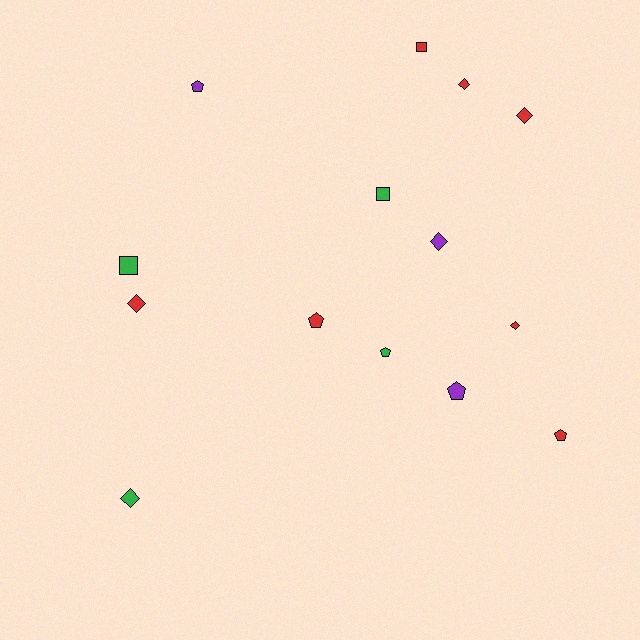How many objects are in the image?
There are 14 objects.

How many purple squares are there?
There are no purple squares.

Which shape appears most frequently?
Diamond, with 6 objects.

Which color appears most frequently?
Red, with 7 objects.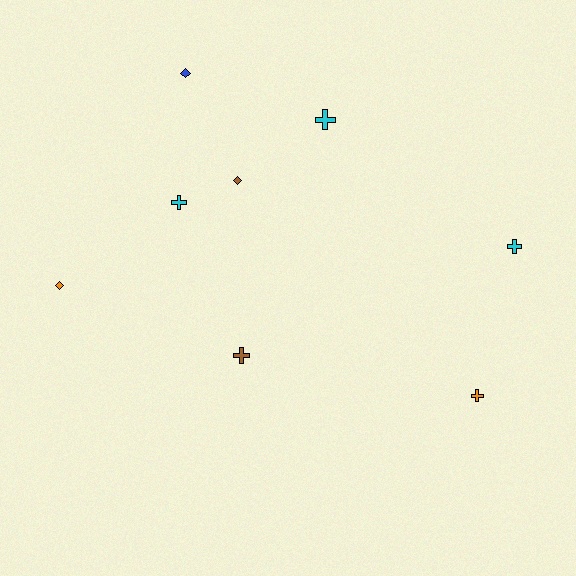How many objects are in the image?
There are 8 objects.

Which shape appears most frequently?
Cross, with 5 objects.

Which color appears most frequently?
Cyan, with 3 objects.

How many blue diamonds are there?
There is 1 blue diamond.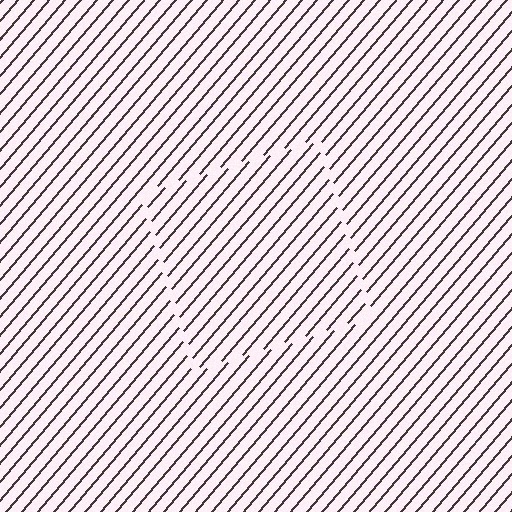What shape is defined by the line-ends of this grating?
An illusory square. The interior of the shape contains the same grating, shifted by half a period — the contour is defined by the phase discontinuity where line-ends from the inner and outer gratings abut.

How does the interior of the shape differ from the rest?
The interior of the shape contains the same grating, shifted by half a period — the contour is defined by the phase discontinuity where line-ends from the inner and outer gratings abut.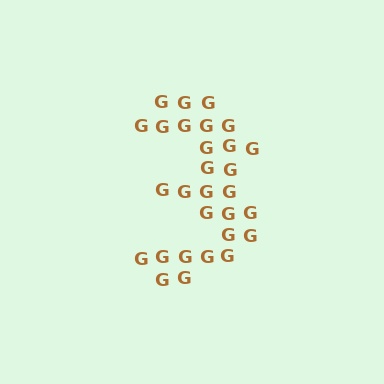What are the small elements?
The small elements are letter G's.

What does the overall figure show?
The overall figure shows the digit 3.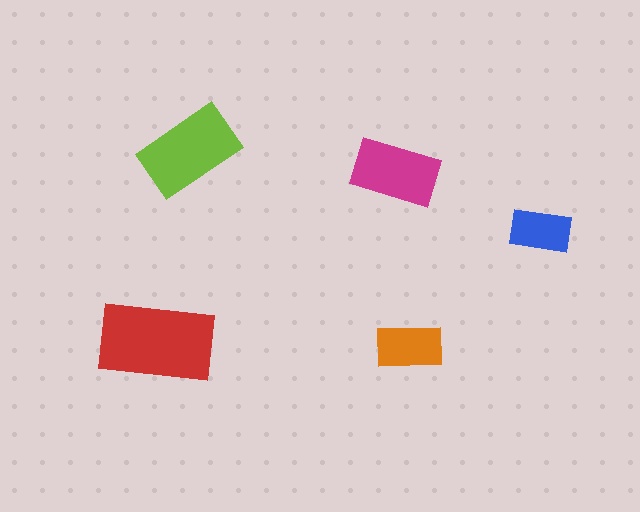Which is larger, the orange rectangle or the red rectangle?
The red one.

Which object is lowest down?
The orange rectangle is bottommost.